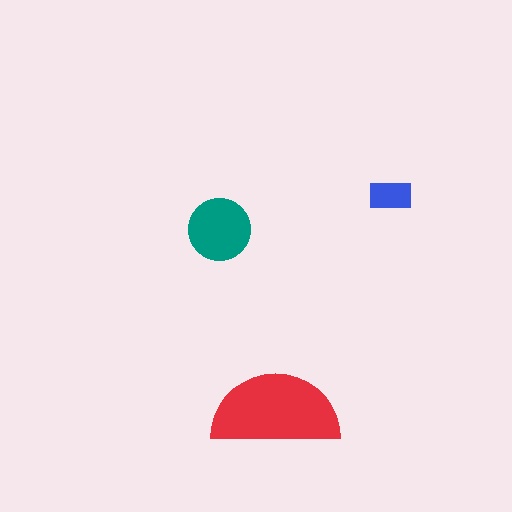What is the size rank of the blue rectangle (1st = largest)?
3rd.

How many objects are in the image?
There are 3 objects in the image.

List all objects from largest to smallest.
The red semicircle, the teal circle, the blue rectangle.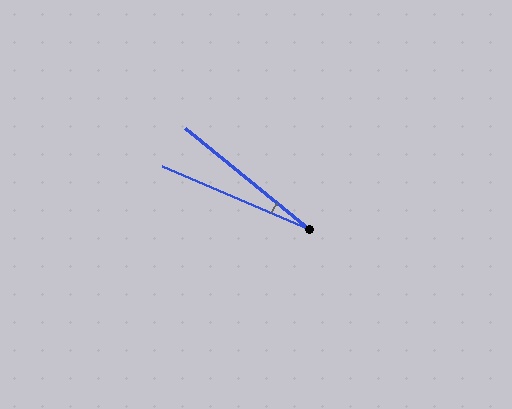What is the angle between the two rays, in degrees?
Approximately 16 degrees.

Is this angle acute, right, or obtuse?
It is acute.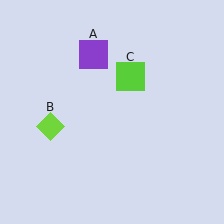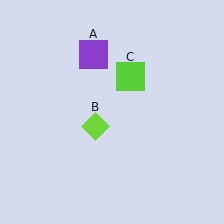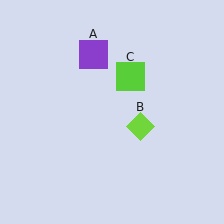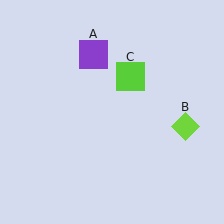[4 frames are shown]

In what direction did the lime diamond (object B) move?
The lime diamond (object B) moved right.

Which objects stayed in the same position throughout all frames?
Purple square (object A) and lime square (object C) remained stationary.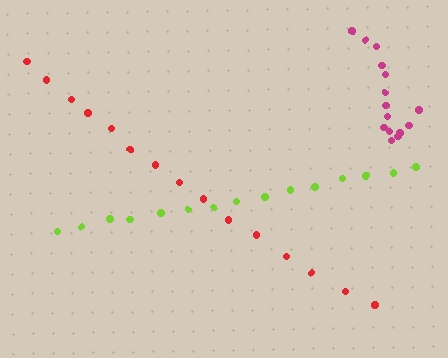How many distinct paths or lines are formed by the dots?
There are 3 distinct paths.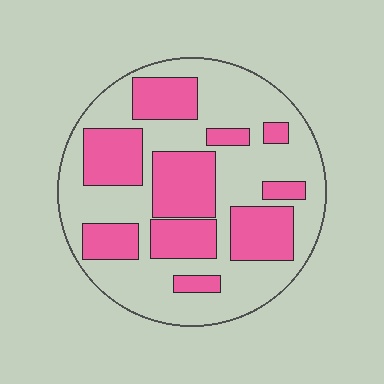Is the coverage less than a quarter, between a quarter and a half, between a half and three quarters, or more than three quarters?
Between a quarter and a half.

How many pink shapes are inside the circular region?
10.